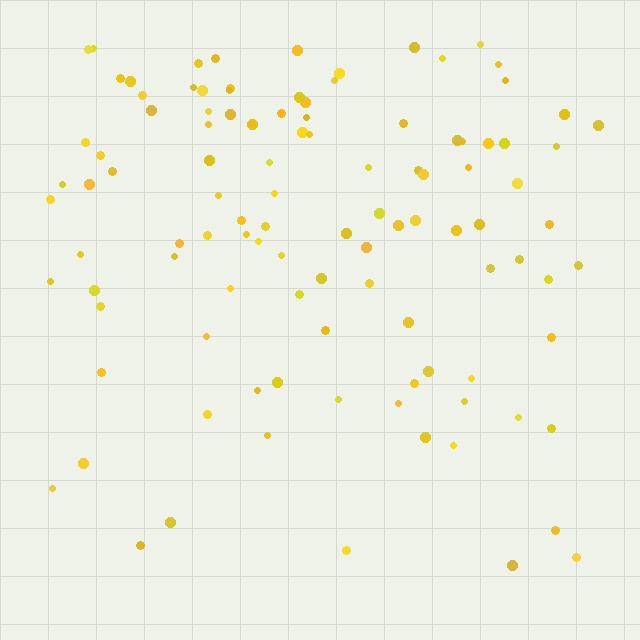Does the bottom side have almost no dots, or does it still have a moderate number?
Still a moderate number, just noticeably fewer than the top.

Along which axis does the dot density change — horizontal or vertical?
Vertical.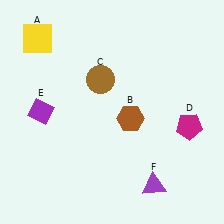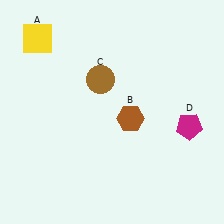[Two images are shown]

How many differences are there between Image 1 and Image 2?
There are 2 differences between the two images.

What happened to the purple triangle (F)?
The purple triangle (F) was removed in Image 2. It was in the bottom-right area of Image 1.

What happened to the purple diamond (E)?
The purple diamond (E) was removed in Image 2. It was in the top-left area of Image 1.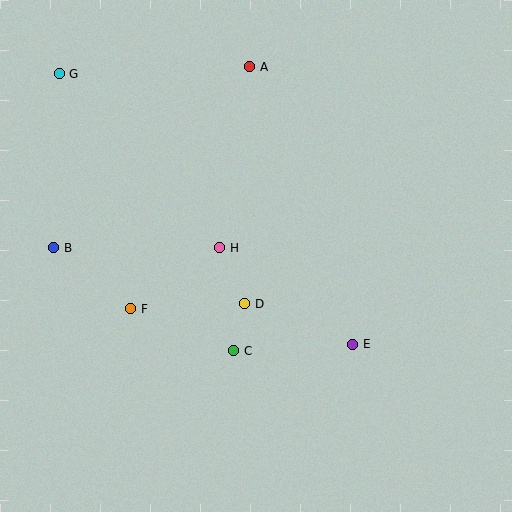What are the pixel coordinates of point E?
Point E is at (353, 344).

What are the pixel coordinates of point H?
Point H is at (220, 248).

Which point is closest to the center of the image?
Point H at (220, 248) is closest to the center.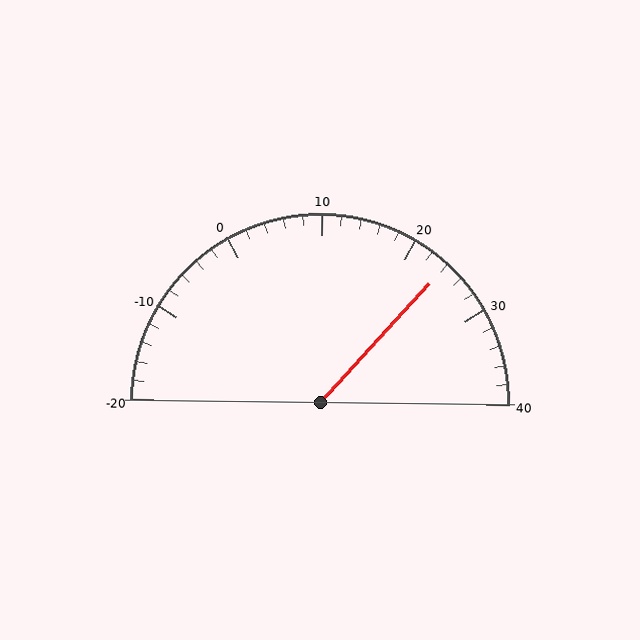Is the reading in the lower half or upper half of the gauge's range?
The reading is in the upper half of the range (-20 to 40).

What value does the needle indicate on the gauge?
The needle indicates approximately 24.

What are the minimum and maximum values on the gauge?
The gauge ranges from -20 to 40.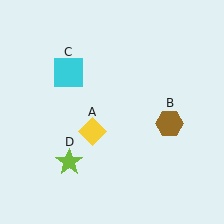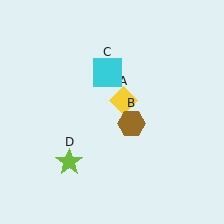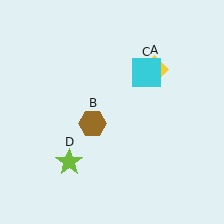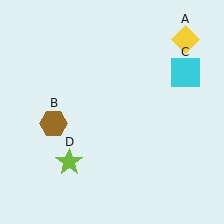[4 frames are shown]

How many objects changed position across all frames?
3 objects changed position: yellow diamond (object A), brown hexagon (object B), cyan square (object C).